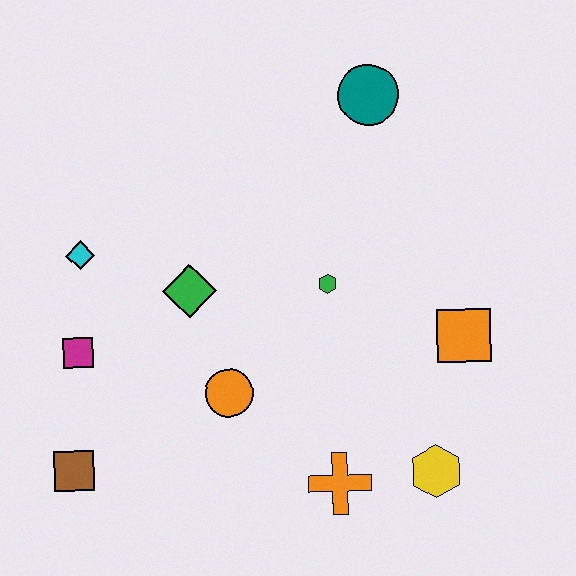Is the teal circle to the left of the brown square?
No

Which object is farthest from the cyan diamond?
The yellow hexagon is farthest from the cyan diamond.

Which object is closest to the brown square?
The magenta square is closest to the brown square.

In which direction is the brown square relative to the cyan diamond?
The brown square is below the cyan diamond.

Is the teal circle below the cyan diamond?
No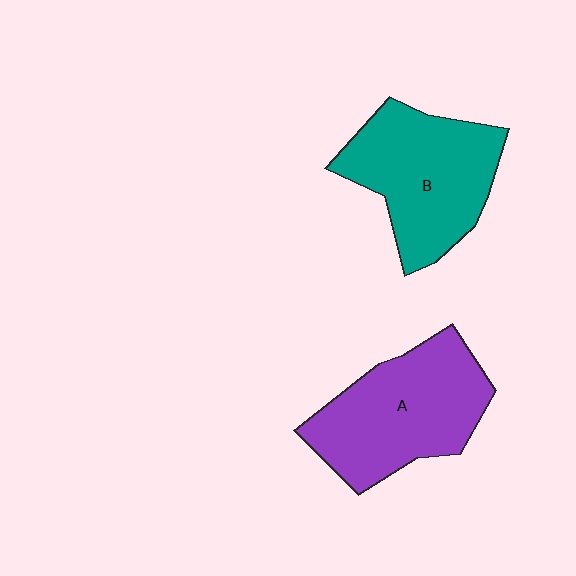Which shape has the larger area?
Shape A (purple).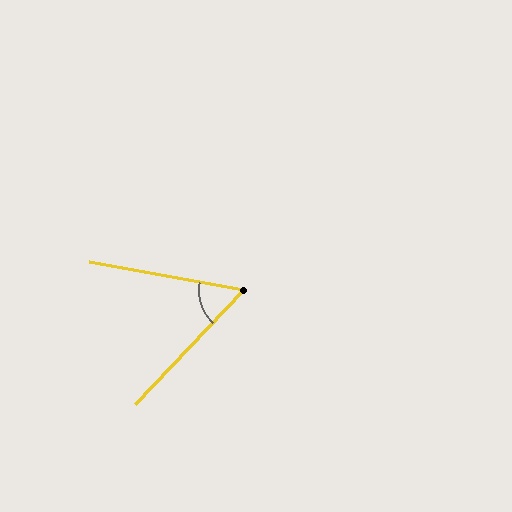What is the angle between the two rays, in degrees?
Approximately 57 degrees.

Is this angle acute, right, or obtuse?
It is acute.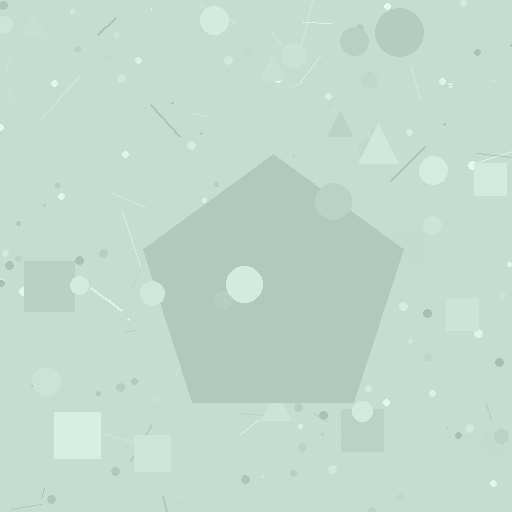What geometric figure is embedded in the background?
A pentagon is embedded in the background.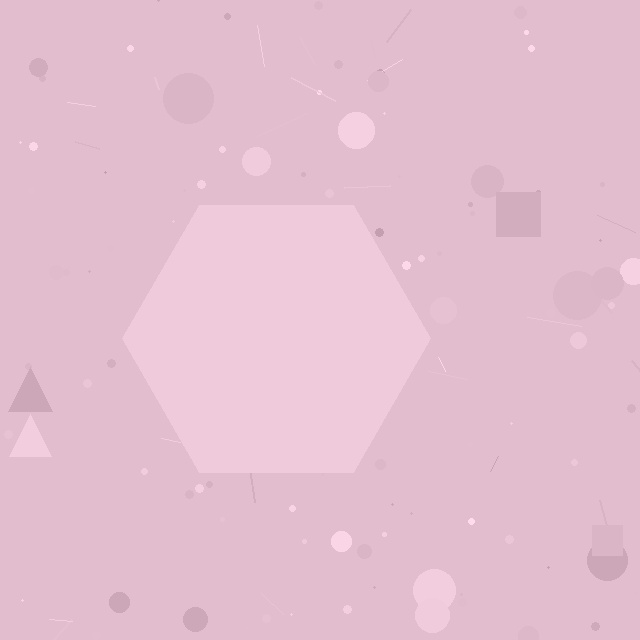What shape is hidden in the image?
A hexagon is hidden in the image.